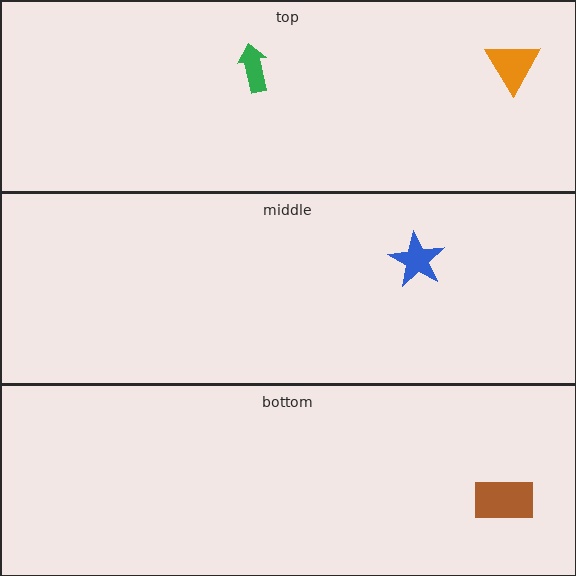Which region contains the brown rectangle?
The bottom region.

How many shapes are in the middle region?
1.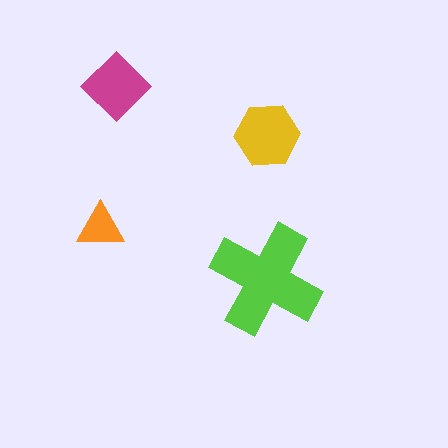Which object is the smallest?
The orange triangle.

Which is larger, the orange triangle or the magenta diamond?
The magenta diamond.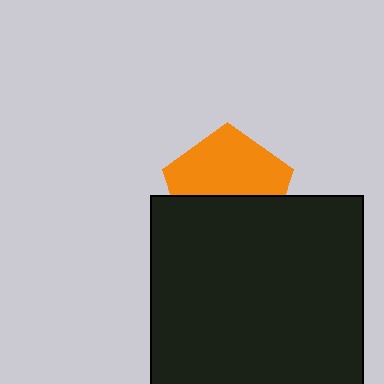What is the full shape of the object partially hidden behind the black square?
The partially hidden object is an orange pentagon.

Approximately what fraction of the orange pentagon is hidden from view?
Roughly 45% of the orange pentagon is hidden behind the black square.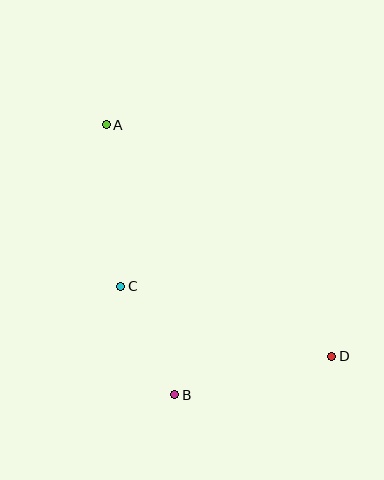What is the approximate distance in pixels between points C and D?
The distance between C and D is approximately 223 pixels.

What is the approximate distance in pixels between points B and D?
The distance between B and D is approximately 162 pixels.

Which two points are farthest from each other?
Points A and D are farthest from each other.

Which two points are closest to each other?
Points B and C are closest to each other.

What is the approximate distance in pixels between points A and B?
The distance between A and B is approximately 279 pixels.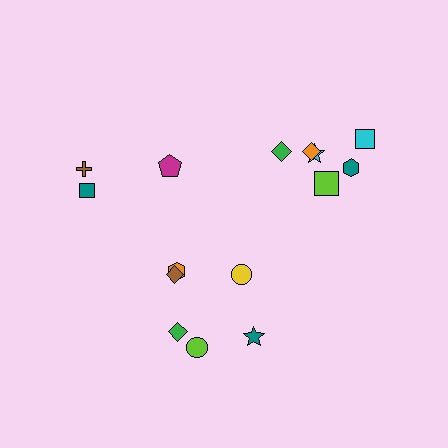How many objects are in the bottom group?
There are 6 objects.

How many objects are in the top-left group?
There are 3 objects.